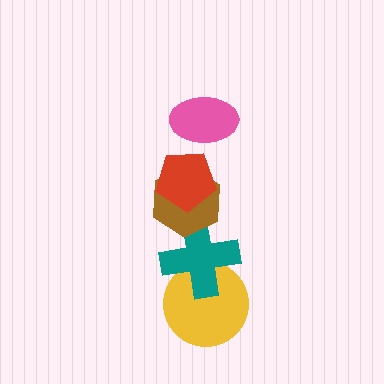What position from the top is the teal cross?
The teal cross is 4th from the top.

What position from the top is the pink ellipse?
The pink ellipse is 1st from the top.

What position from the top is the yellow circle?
The yellow circle is 5th from the top.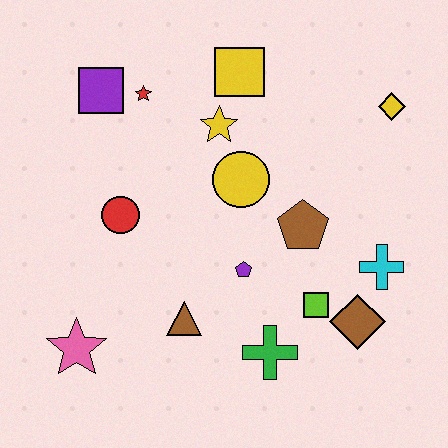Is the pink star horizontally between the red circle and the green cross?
No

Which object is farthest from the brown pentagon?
The pink star is farthest from the brown pentagon.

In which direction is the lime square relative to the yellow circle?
The lime square is below the yellow circle.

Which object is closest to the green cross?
The lime square is closest to the green cross.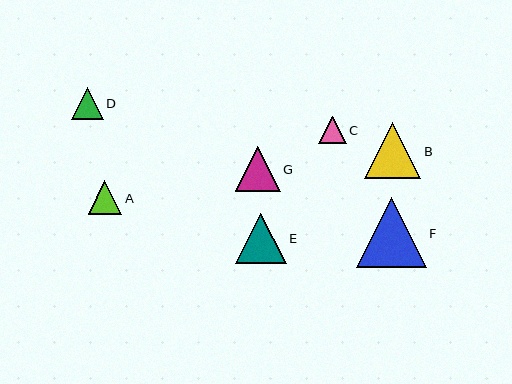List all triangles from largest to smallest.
From largest to smallest: F, B, E, G, A, D, C.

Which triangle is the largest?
Triangle F is the largest with a size of approximately 70 pixels.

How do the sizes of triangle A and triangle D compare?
Triangle A and triangle D are approximately the same size.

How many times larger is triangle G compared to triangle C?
Triangle G is approximately 1.6 times the size of triangle C.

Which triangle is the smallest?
Triangle C is the smallest with a size of approximately 27 pixels.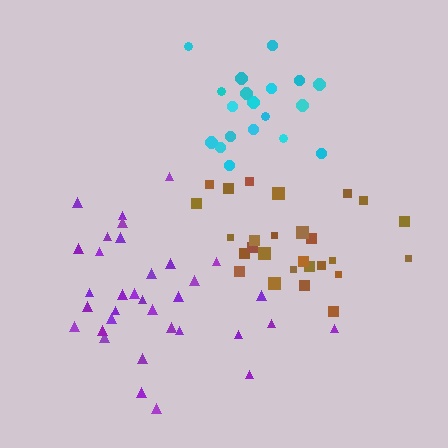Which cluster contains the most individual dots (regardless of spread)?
Purple (34).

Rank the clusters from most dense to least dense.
cyan, purple, brown.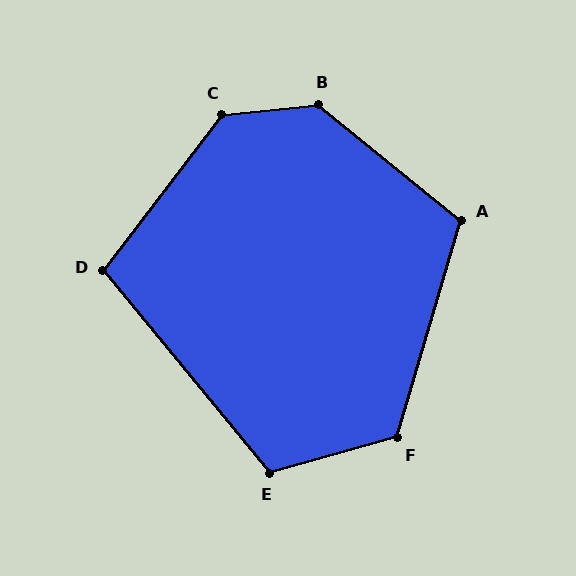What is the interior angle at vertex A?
Approximately 113 degrees (obtuse).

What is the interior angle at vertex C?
Approximately 133 degrees (obtuse).